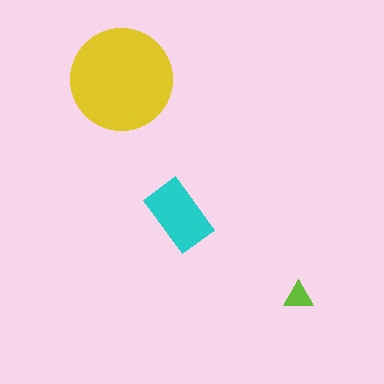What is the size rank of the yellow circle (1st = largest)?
1st.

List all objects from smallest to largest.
The lime triangle, the cyan rectangle, the yellow circle.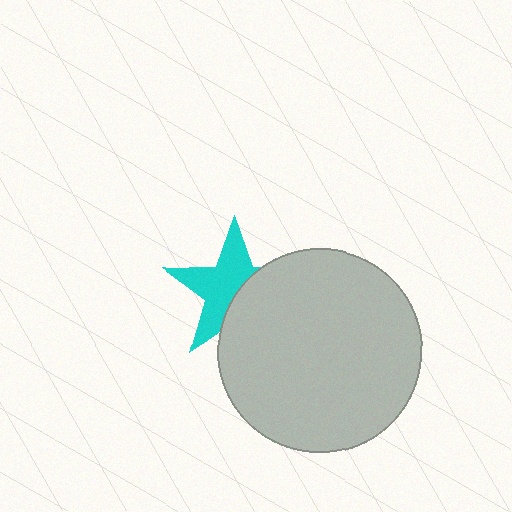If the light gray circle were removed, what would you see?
You would see the complete cyan star.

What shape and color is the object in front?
The object in front is a light gray circle.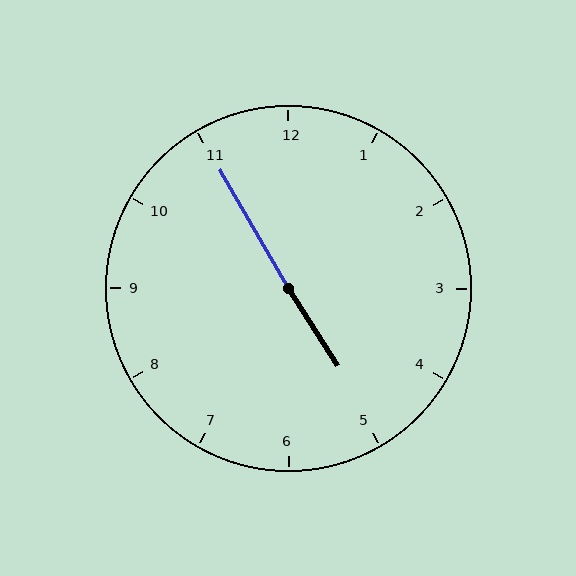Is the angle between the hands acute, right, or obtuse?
It is obtuse.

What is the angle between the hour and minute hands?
Approximately 178 degrees.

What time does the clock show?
4:55.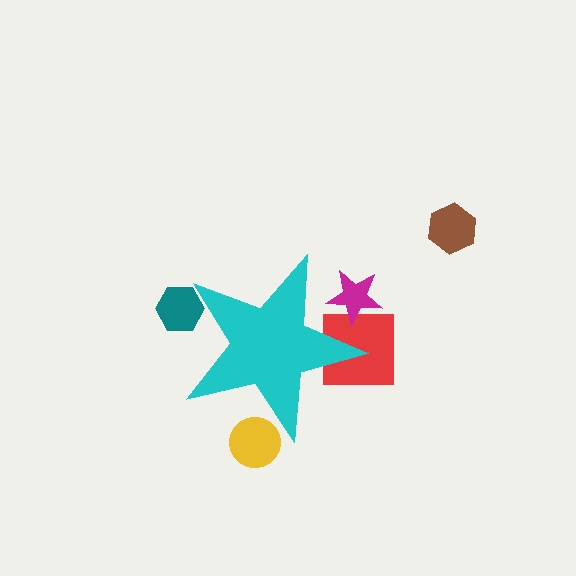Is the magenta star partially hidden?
Yes, the magenta star is partially hidden behind the cyan star.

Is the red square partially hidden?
Yes, the red square is partially hidden behind the cyan star.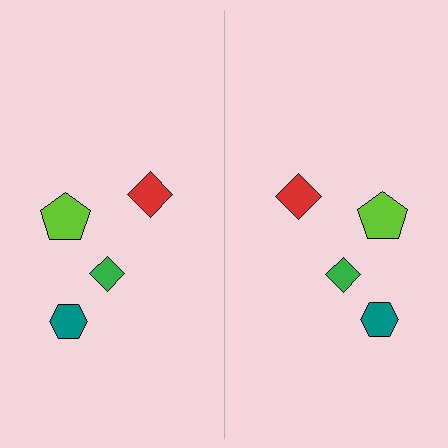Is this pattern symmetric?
Yes, this pattern has bilateral (reflection) symmetry.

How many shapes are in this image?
There are 8 shapes in this image.